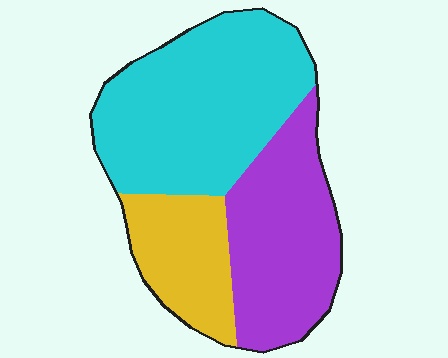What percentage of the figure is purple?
Purple covers around 35% of the figure.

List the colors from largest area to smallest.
From largest to smallest: cyan, purple, yellow.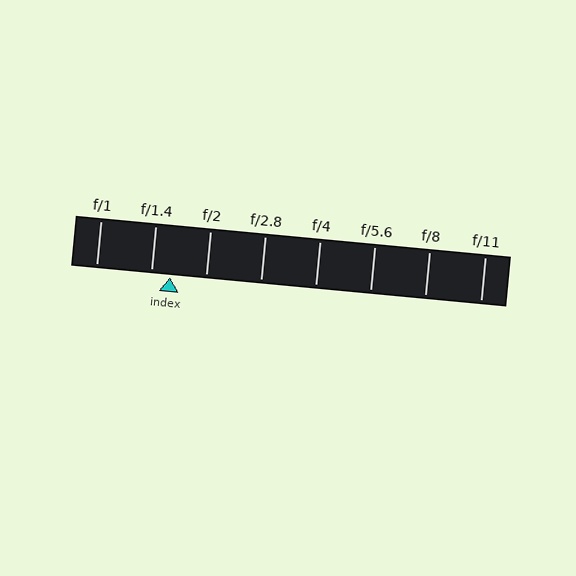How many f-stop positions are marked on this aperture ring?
There are 8 f-stop positions marked.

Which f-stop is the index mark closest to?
The index mark is closest to f/1.4.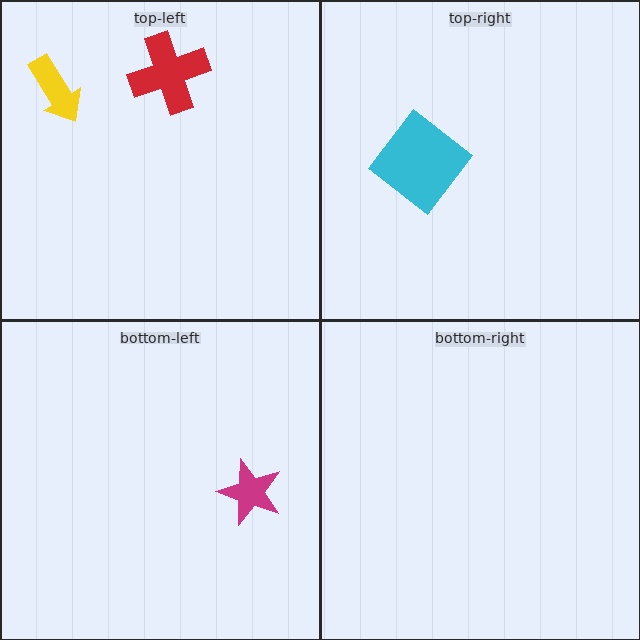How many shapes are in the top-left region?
2.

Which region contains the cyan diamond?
The top-right region.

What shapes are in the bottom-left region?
The magenta star.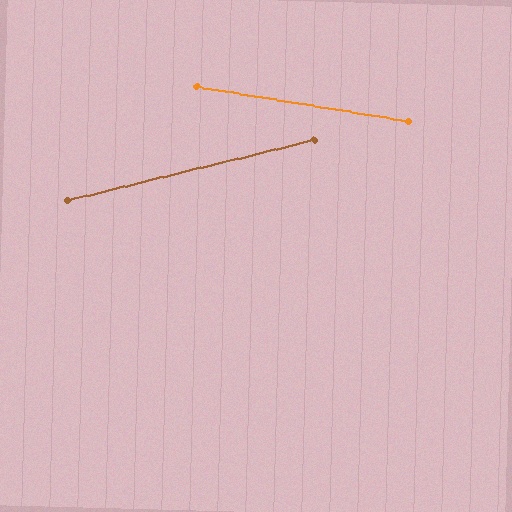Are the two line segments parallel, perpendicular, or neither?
Neither parallel nor perpendicular — they differ by about 23°.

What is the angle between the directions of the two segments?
Approximately 23 degrees.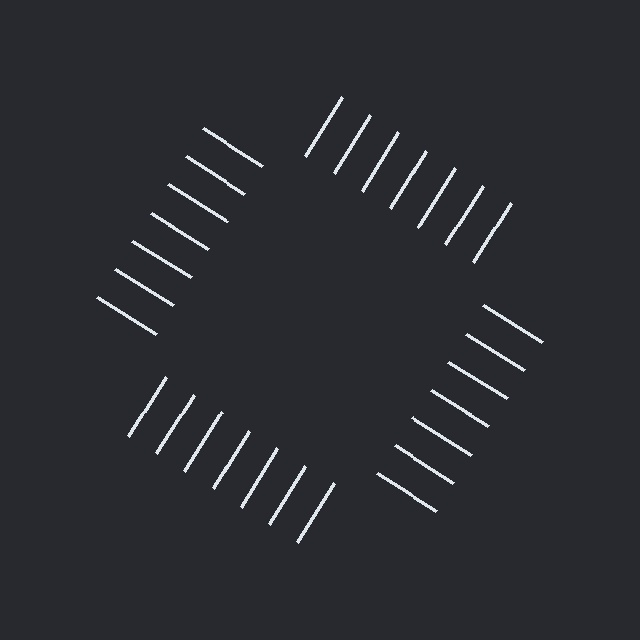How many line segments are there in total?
28 — 7 along each of the 4 edges.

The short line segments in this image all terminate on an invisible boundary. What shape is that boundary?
An illusory square — the line segments terminate on its edges but no continuous stroke is drawn.